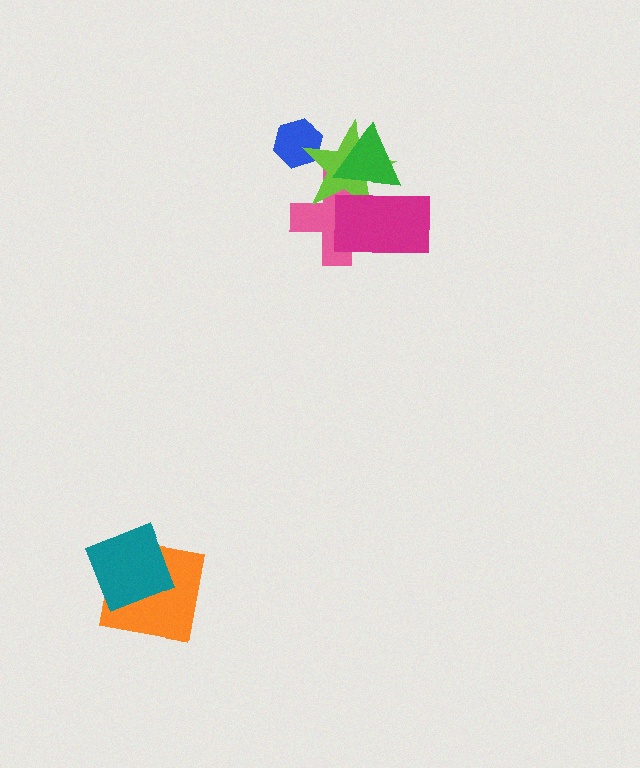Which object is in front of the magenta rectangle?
The green triangle is in front of the magenta rectangle.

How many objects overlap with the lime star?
4 objects overlap with the lime star.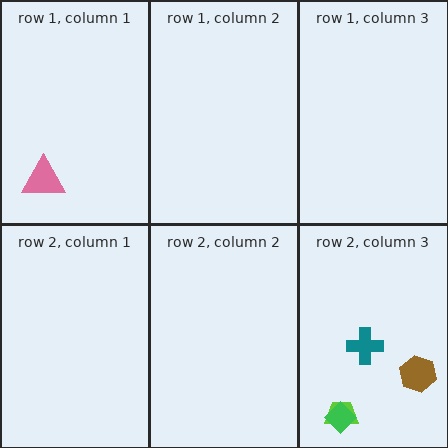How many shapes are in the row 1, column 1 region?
1.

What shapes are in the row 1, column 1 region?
The pink triangle.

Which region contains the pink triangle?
The row 1, column 1 region.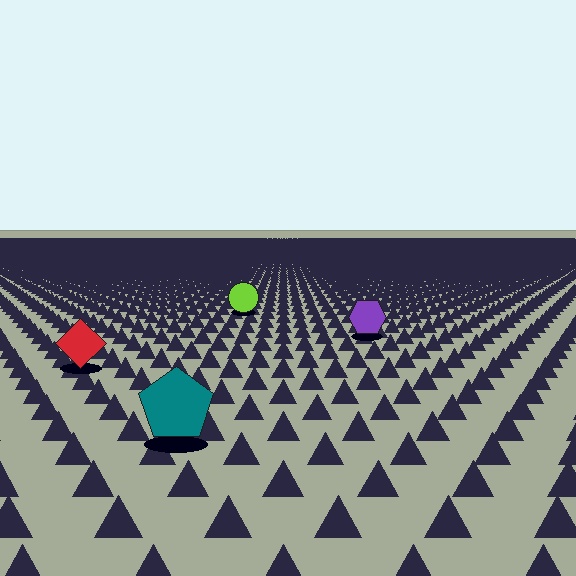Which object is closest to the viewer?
The teal pentagon is closest. The texture marks near it are larger and more spread out.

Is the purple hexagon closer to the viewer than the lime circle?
Yes. The purple hexagon is closer — you can tell from the texture gradient: the ground texture is coarser near it.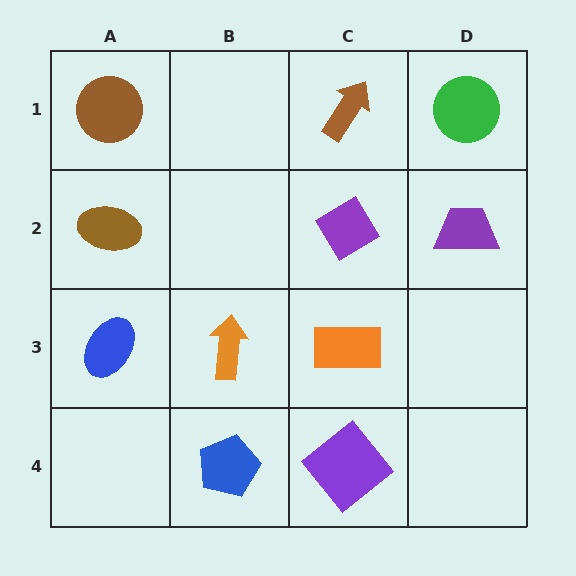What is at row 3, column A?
A blue ellipse.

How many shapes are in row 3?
3 shapes.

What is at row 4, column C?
A purple diamond.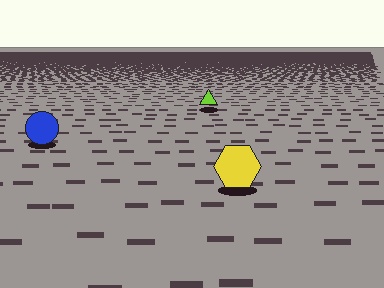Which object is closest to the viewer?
The yellow hexagon is closest. The texture marks near it are larger and more spread out.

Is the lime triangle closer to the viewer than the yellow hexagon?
No. The yellow hexagon is closer — you can tell from the texture gradient: the ground texture is coarser near it.